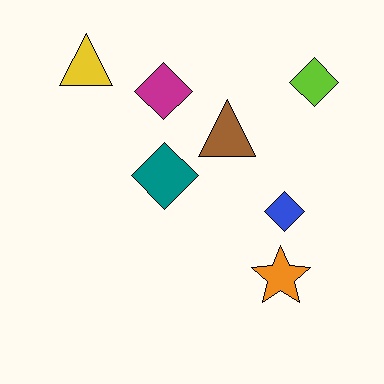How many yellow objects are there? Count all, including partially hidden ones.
There is 1 yellow object.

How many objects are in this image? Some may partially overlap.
There are 7 objects.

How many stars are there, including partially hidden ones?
There is 1 star.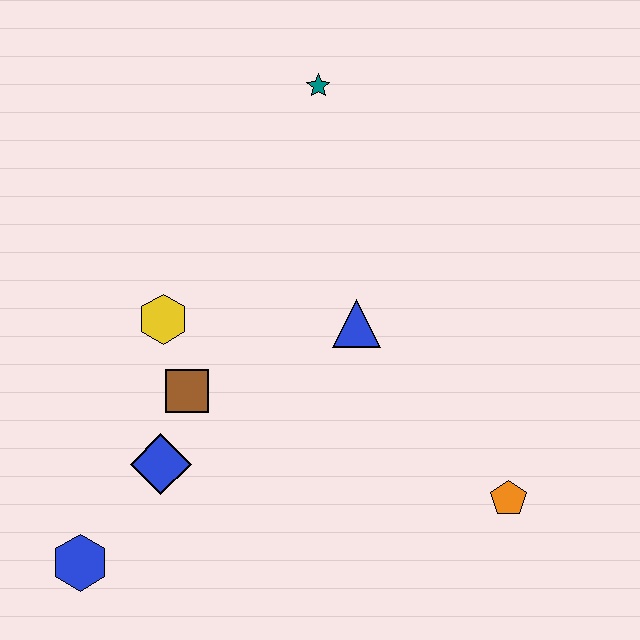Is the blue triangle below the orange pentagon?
No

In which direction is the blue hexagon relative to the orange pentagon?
The blue hexagon is to the left of the orange pentagon.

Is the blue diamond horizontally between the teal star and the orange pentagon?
No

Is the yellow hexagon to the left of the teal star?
Yes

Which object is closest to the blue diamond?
The brown square is closest to the blue diamond.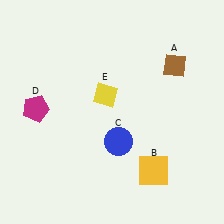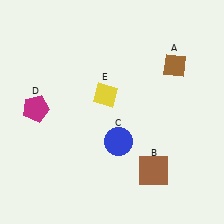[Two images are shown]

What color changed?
The square (B) changed from yellow in Image 1 to brown in Image 2.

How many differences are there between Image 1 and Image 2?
There is 1 difference between the two images.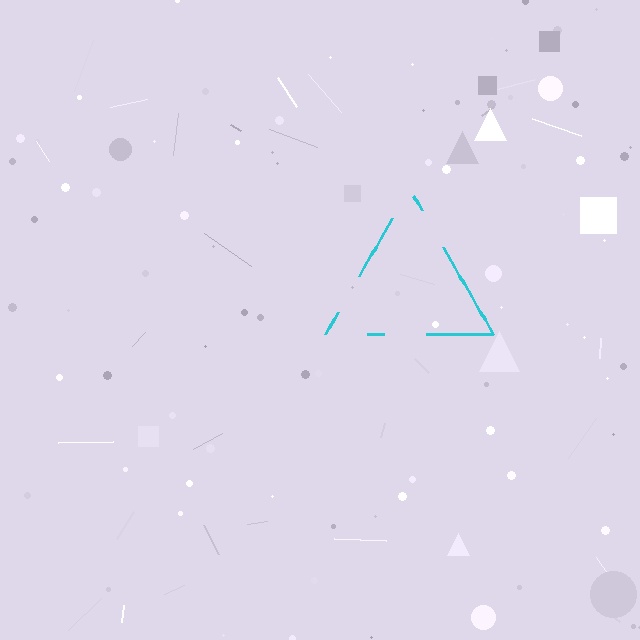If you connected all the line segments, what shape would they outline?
They would outline a triangle.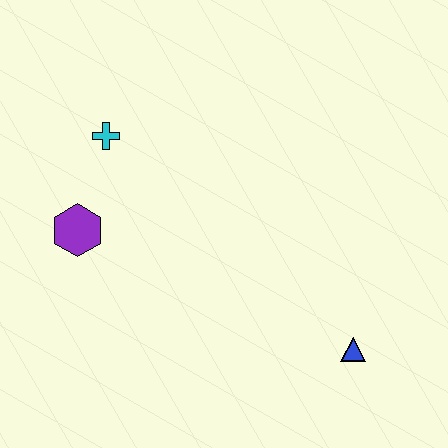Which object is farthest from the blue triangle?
The cyan cross is farthest from the blue triangle.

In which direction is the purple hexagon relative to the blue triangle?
The purple hexagon is to the left of the blue triangle.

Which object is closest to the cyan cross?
The purple hexagon is closest to the cyan cross.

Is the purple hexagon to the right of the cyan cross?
No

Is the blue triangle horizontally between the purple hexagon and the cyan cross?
No